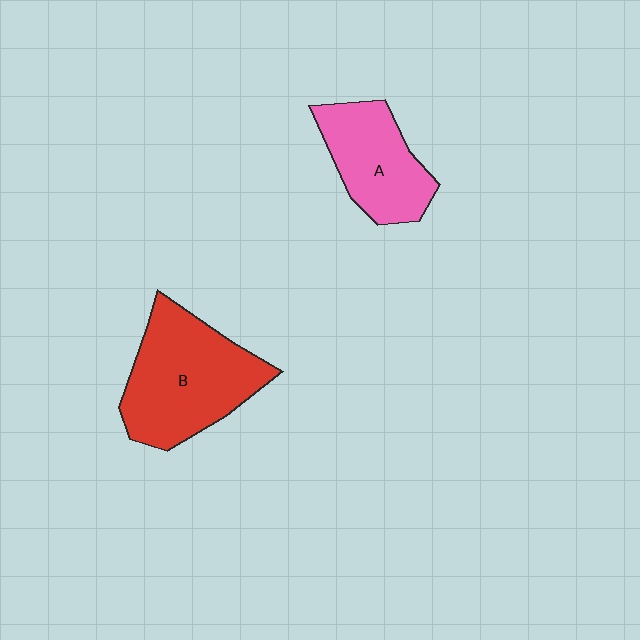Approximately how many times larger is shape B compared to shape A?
Approximately 1.5 times.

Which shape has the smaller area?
Shape A (pink).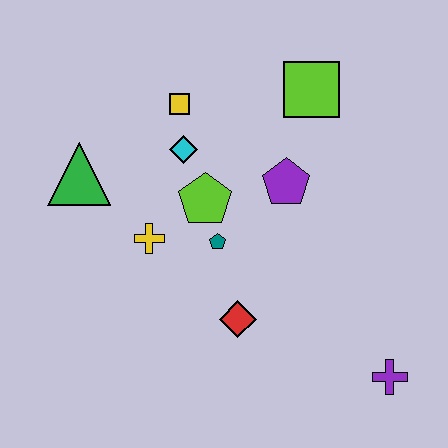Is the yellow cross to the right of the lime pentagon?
No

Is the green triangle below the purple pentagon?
No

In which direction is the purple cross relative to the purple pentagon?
The purple cross is below the purple pentagon.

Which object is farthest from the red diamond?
The lime square is farthest from the red diamond.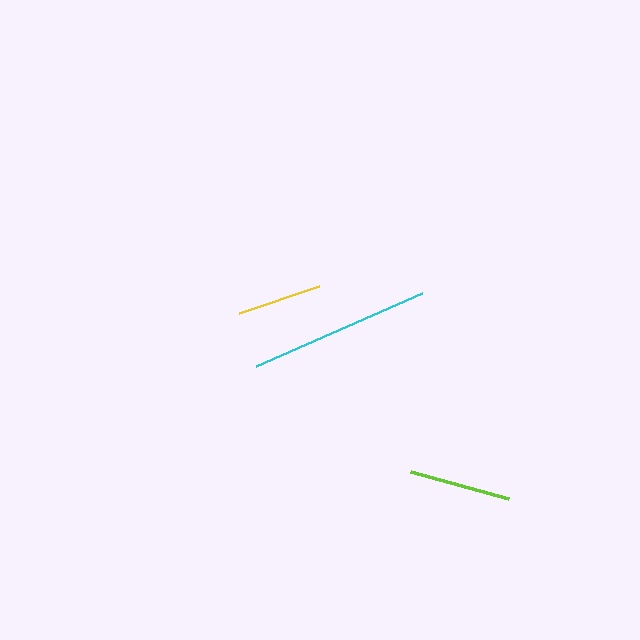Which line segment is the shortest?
The yellow line is the shortest at approximately 84 pixels.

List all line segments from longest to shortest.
From longest to shortest: cyan, lime, yellow.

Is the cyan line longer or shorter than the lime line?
The cyan line is longer than the lime line.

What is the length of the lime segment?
The lime segment is approximately 102 pixels long.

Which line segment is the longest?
The cyan line is the longest at approximately 181 pixels.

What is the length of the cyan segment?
The cyan segment is approximately 181 pixels long.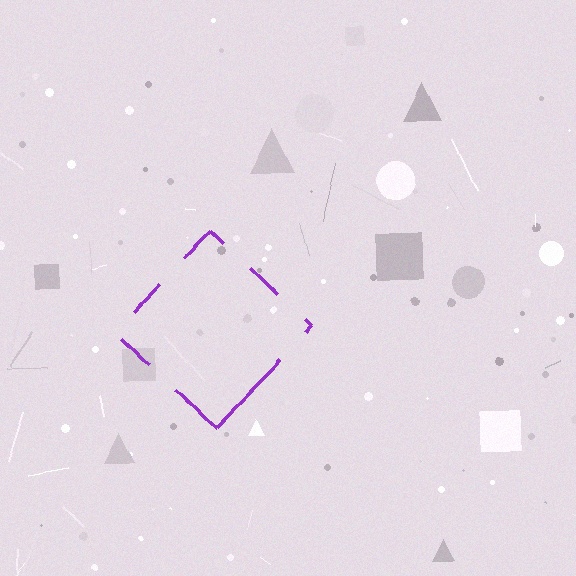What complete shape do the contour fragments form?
The contour fragments form a diamond.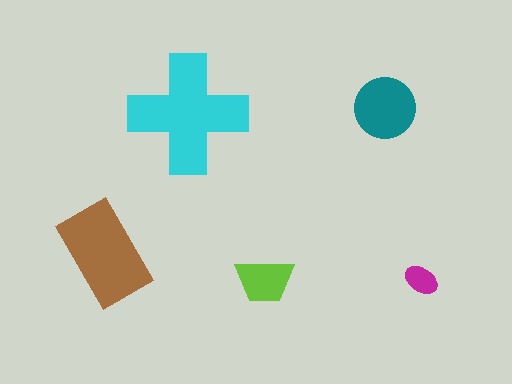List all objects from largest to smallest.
The cyan cross, the brown rectangle, the teal circle, the lime trapezoid, the magenta ellipse.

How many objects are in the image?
There are 5 objects in the image.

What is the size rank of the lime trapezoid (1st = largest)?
4th.